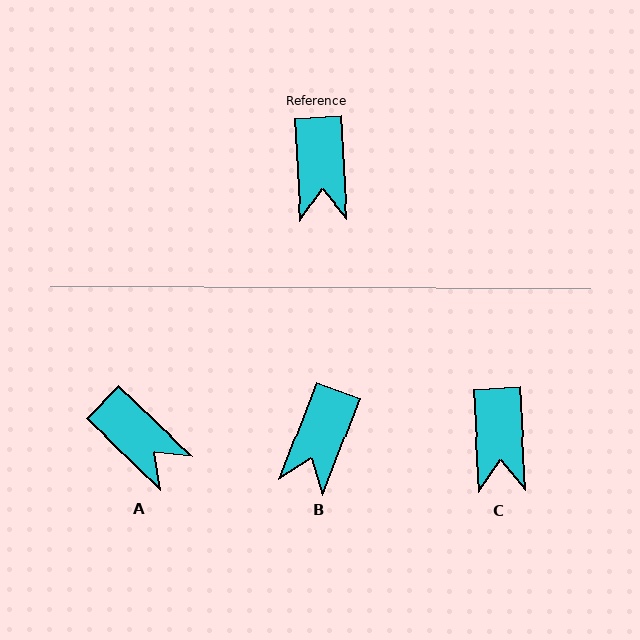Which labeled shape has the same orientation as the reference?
C.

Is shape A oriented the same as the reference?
No, it is off by about 43 degrees.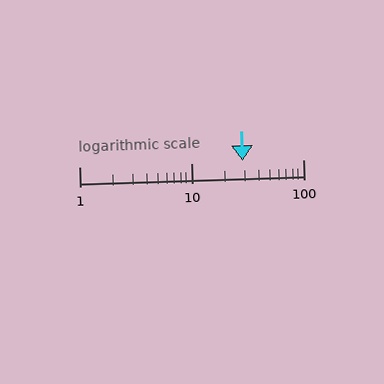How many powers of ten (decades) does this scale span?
The scale spans 2 decades, from 1 to 100.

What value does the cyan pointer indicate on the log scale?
The pointer indicates approximately 29.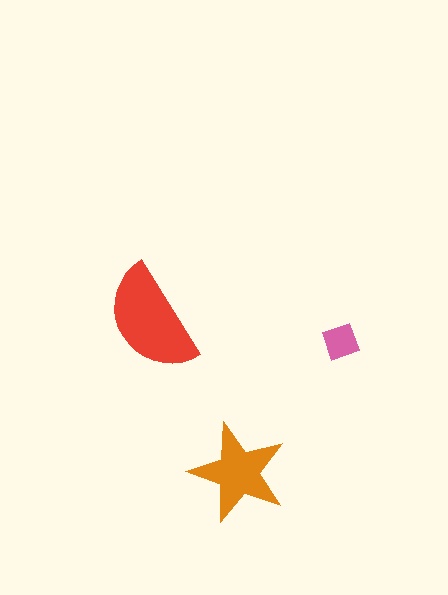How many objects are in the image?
There are 3 objects in the image.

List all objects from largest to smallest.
The red semicircle, the orange star, the pink diamond.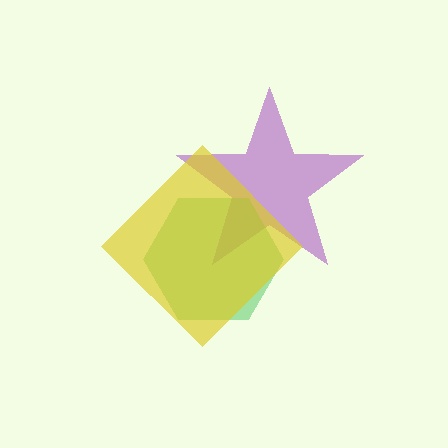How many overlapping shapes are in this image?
There are 3 overlapping shapes in the image.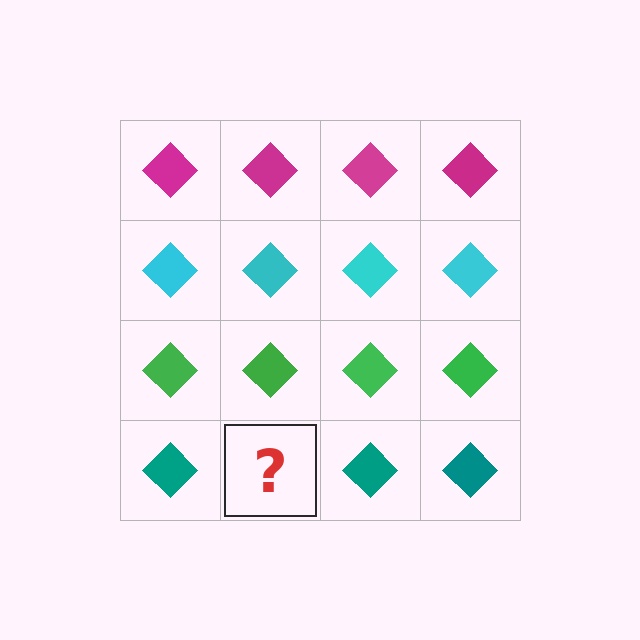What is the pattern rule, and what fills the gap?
The rule is that each row has a consistent color. The gap should be filled with a teal diamond.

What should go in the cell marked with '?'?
The missing cell should contain a teal diamond.